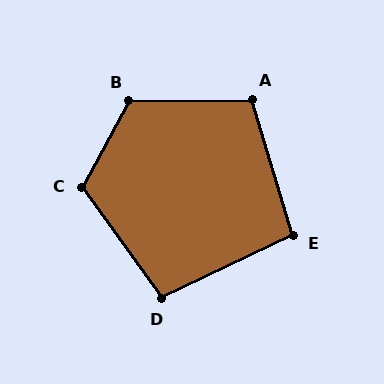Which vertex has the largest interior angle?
B, at approximately 120 degrees.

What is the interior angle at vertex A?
Approximately 106 degrees (obtuse).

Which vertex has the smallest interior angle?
E, at approximately 99 degrees.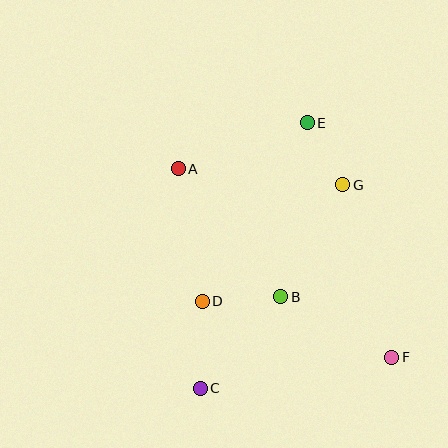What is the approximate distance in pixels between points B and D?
The distance between B and D is approximately 79 pixels.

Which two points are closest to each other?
Points E and G are closest to each other.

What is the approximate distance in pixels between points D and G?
The distance between D and G is approximately 183 pixels.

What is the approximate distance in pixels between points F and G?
The distance between F and G is approximately 179 pixels.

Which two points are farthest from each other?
Points C and E are farthest from each other.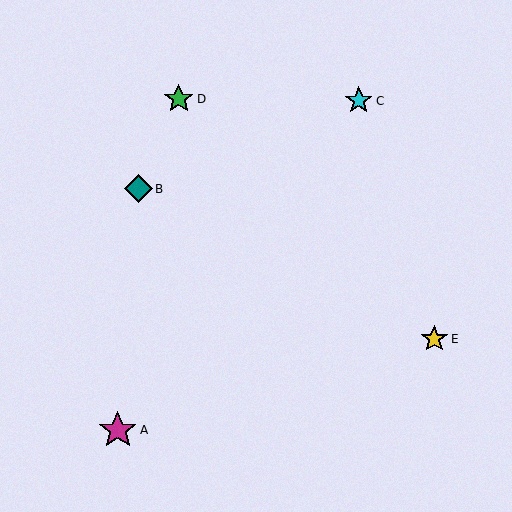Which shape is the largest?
The magenta star (labeled A) is the largest.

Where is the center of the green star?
The center of the green star is at (179, 99).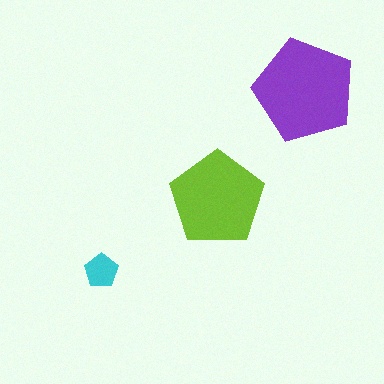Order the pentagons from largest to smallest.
the purple one, the lime one, the cyan one.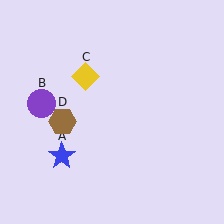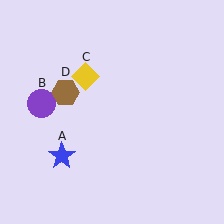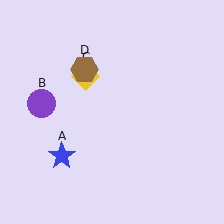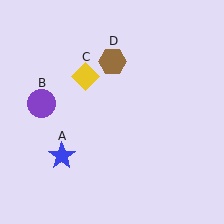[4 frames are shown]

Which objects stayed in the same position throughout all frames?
Blue star (object A) and purple circle (object B) and yellow diamond (object C) remained stationary.